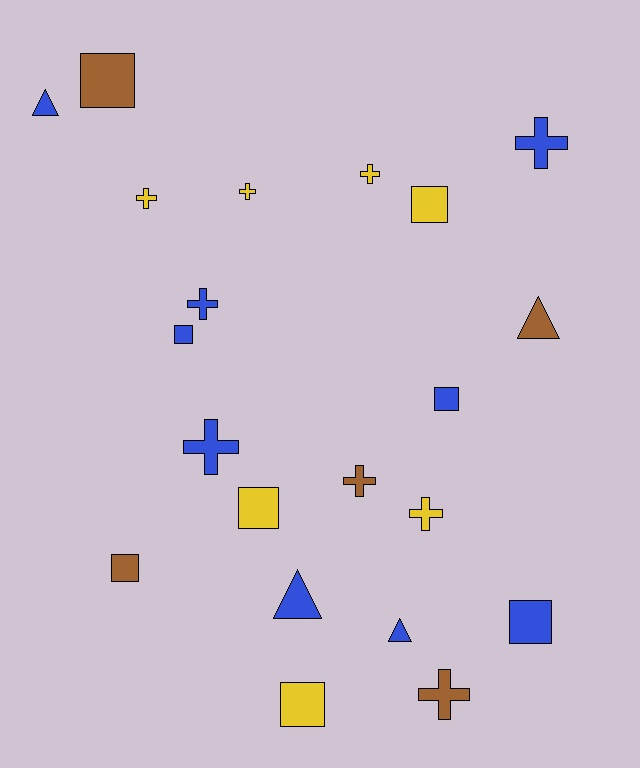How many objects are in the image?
There are 21 objects.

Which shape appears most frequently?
Cross, with 9 objects.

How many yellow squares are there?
There are 3 yellow squares.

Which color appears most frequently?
Blue, with 9 objects.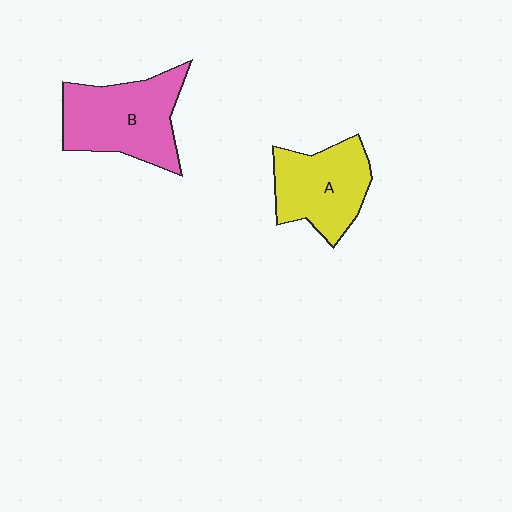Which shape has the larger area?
Shape B (pink).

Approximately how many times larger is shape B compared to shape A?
Approximately 1.2 times.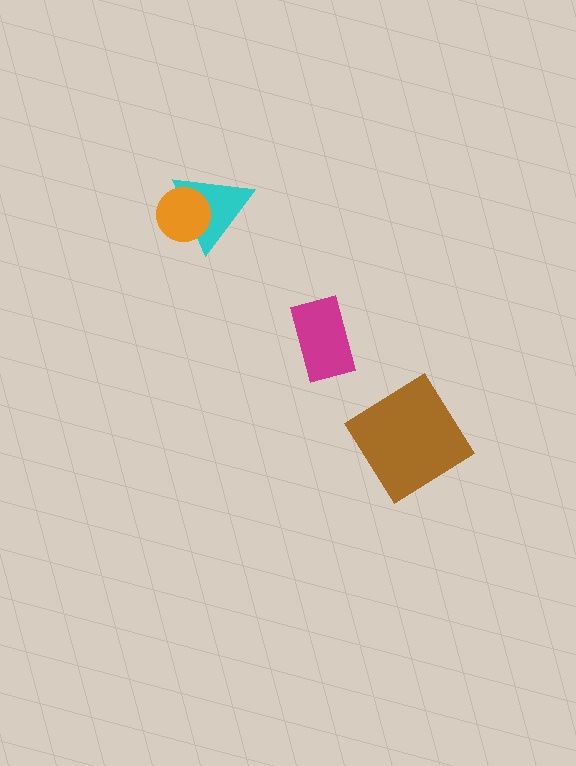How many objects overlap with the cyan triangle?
1 object overlaps with the cyan triangle.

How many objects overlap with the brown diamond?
0 objects overlap with the brown diamond.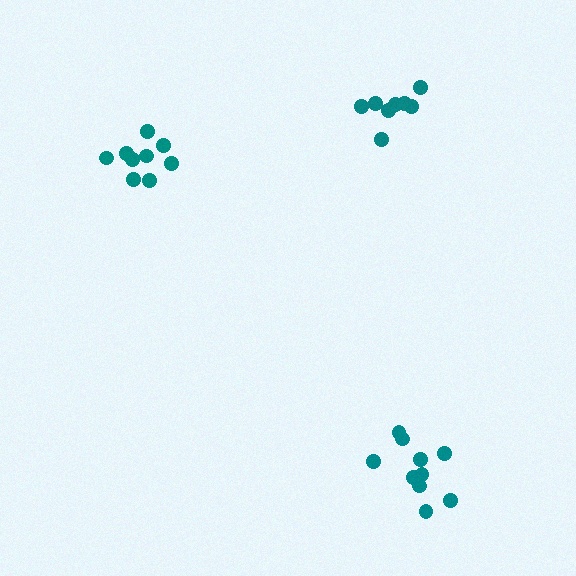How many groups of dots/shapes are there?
There are 3 groups.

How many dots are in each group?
Group 1: 10 dots, Group 2: 8 dots, Group 3: 9 dots (27 total).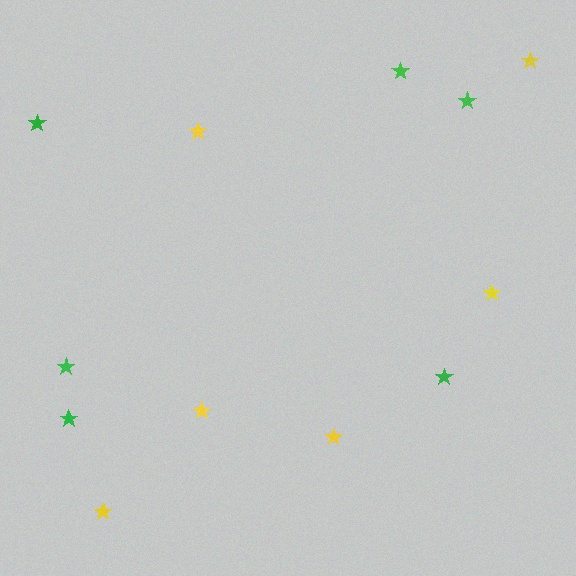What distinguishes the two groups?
There are 2 groups: one group of yellow stars (6) and one group of green stars (6).